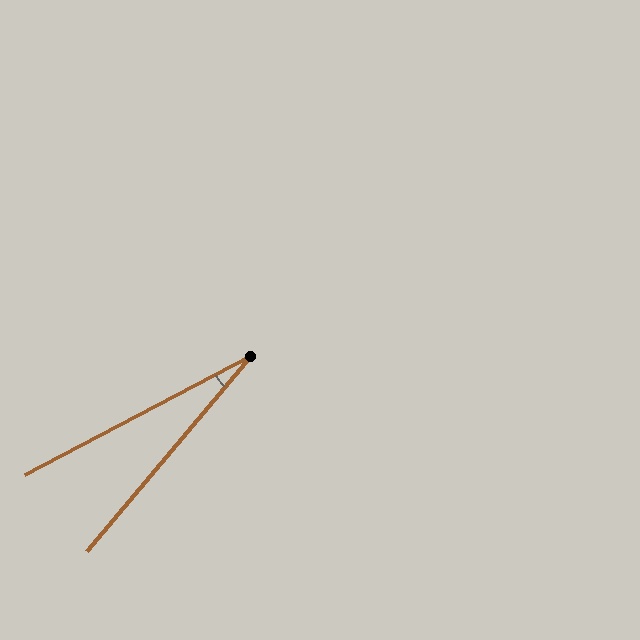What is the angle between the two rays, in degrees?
Approximately 22 degrees.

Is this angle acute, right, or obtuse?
It is acute.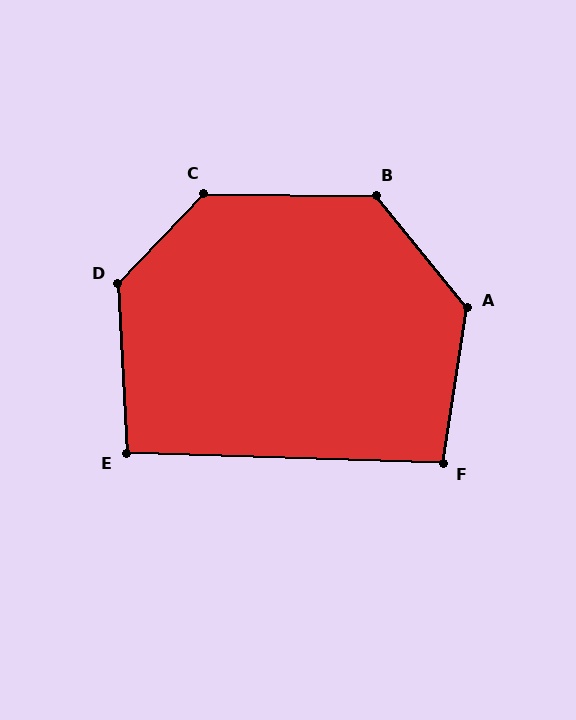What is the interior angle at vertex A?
Approximately 132 degrees (obtuse).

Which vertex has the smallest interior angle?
E, at approximately 95 degrees.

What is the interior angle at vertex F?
Approximately 97 degrees (obtuse).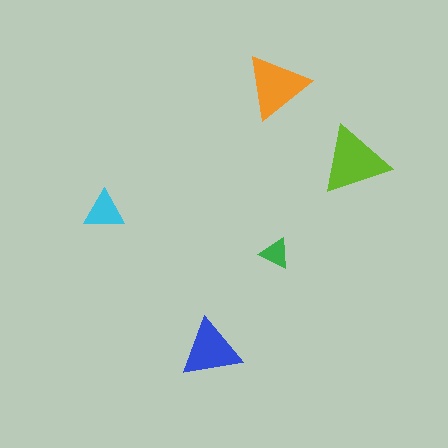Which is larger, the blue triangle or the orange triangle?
The orange one.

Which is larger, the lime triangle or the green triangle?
The lime one.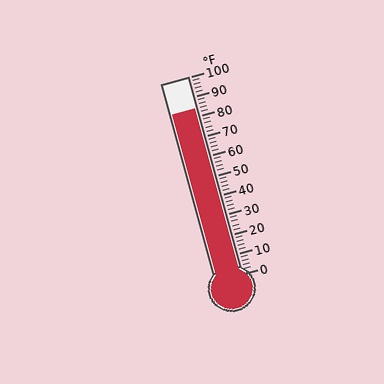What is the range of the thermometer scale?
The thermometer scale ranges from 0°F to 100°F.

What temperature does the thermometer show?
The thermometer shows approximately 84°F.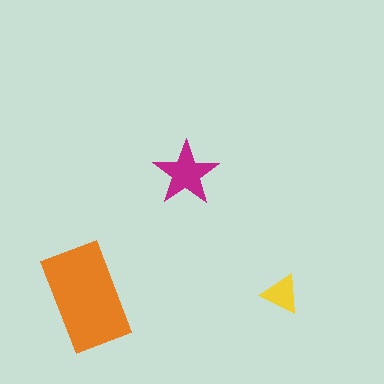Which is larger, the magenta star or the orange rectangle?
The orange rectangle.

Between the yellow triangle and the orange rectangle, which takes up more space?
The orange rectangle.